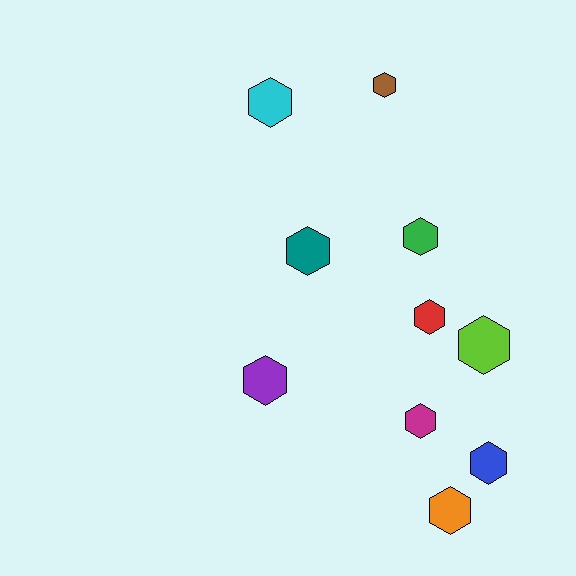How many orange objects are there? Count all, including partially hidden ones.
There is 1 orange object.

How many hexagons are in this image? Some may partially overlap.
There are 10 hexagons.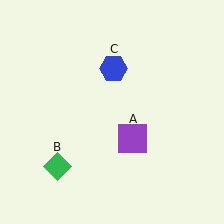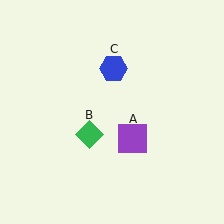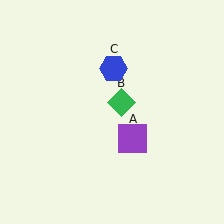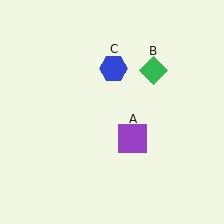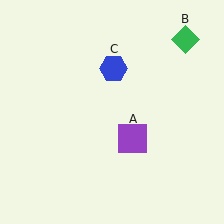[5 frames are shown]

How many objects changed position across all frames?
1 object changed position: green diamond (object B).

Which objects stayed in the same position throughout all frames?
Purple square (object A) and blue hexagon (object C) remained stationary.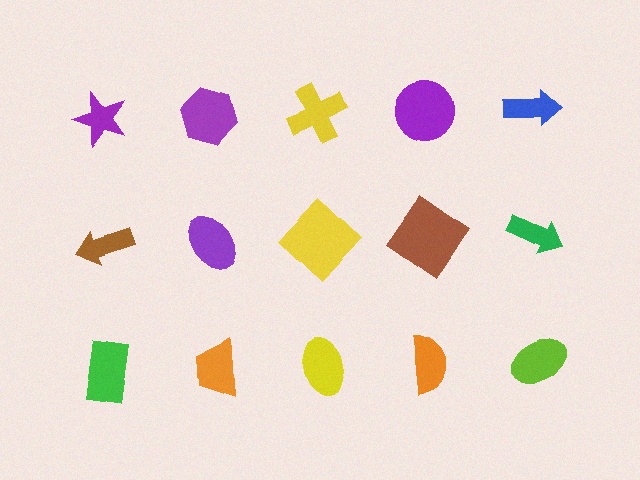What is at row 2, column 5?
A green arrow.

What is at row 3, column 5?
A lime ellipse.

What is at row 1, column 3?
A yellow cross.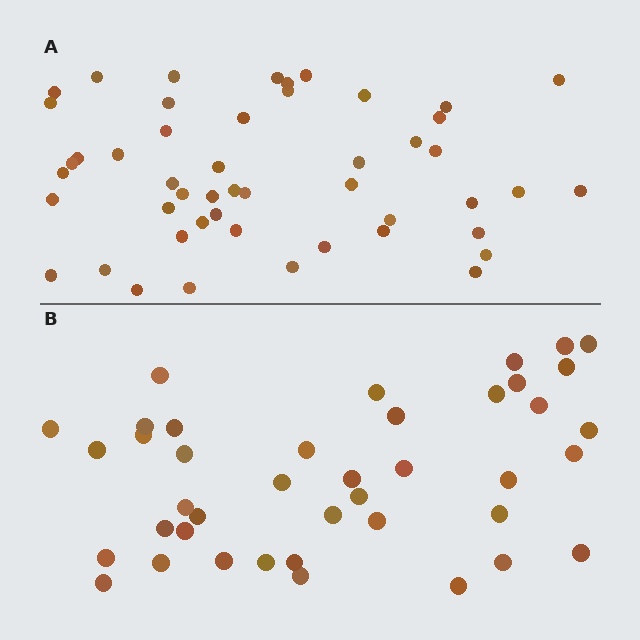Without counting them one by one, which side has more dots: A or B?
Region A (the top region) has more dots.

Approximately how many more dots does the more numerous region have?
Region A has roughly 8 or so more dots than region B.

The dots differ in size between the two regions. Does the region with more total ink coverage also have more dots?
No. Region B has more total ink coverage because its dots are larger, but region A actually contains more individual dots. Total area can be misleading — the number of items is what matters here.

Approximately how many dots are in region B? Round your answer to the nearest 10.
About 40 dots. (The exact count is 41, which rounds to 40.)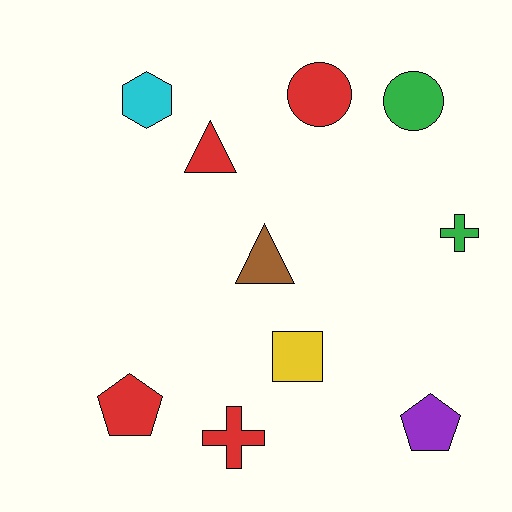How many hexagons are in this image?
There is 1 hexagon.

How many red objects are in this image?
There are 4 red objects.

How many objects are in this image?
There are 10 objects.